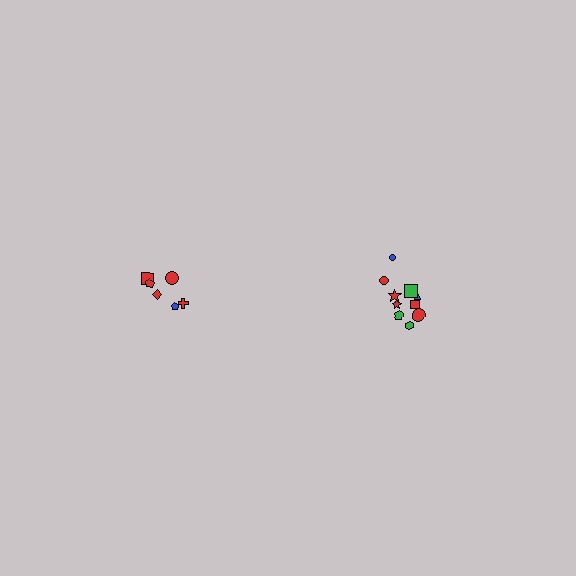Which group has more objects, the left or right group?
The right group.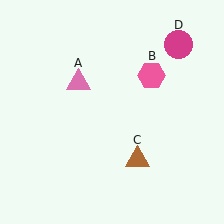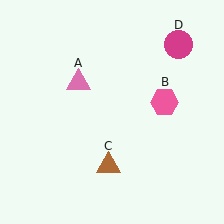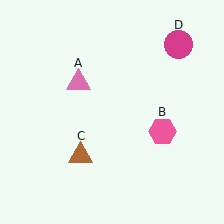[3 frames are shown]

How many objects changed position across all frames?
2 objects changed position: pink hexagon (object B), brown triangle (object C).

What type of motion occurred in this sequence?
The pink hexagon (object B), brown triangle (object C) rotated clockwise around the center of the scene.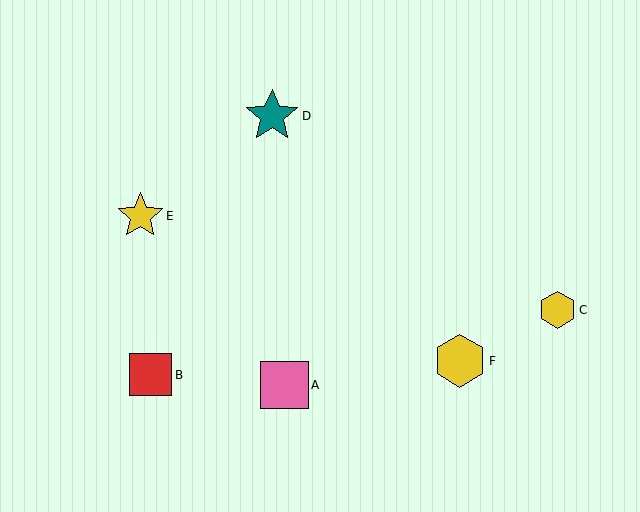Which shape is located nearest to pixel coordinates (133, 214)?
The yellow star (labeled E) at (140, 216) is nearest to that location.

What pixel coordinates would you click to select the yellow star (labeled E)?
Click at (140, 216) to select the yellow star E.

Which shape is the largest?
The teal star (labeled D) is the largest.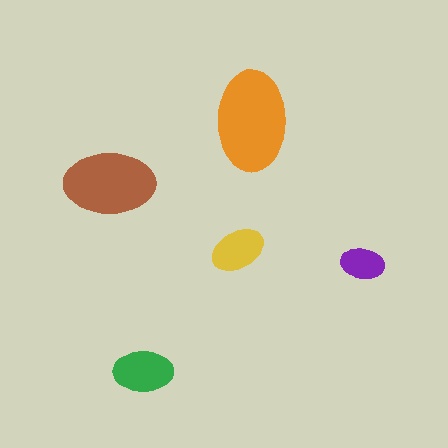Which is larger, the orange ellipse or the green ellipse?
The orange one.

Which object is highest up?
The orange ellipse is topmost.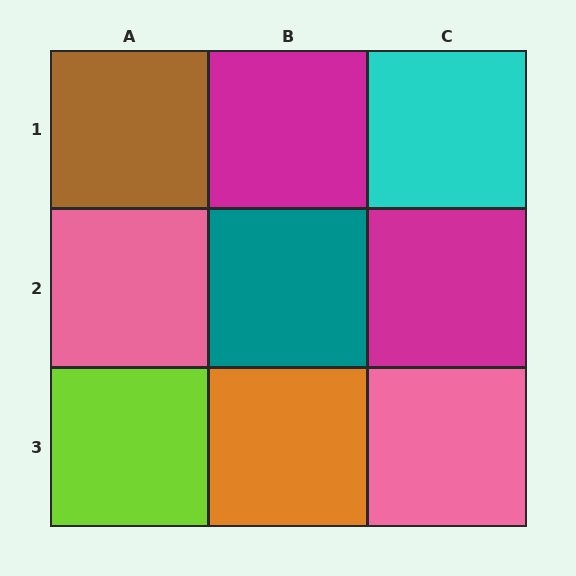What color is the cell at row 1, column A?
Brown.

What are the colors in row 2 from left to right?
Pink, teal, magenta.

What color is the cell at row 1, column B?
Magenta.